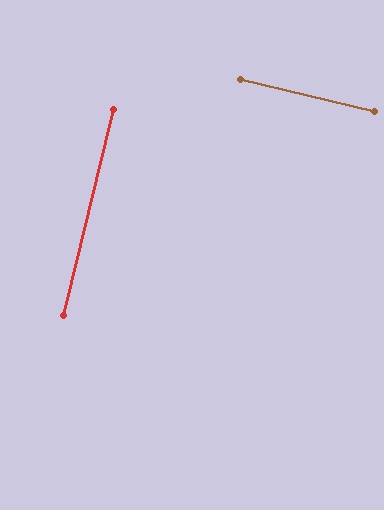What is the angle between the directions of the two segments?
Approximately 90 degrees.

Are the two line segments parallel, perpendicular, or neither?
Perpendicular — they meet at approximately 90°.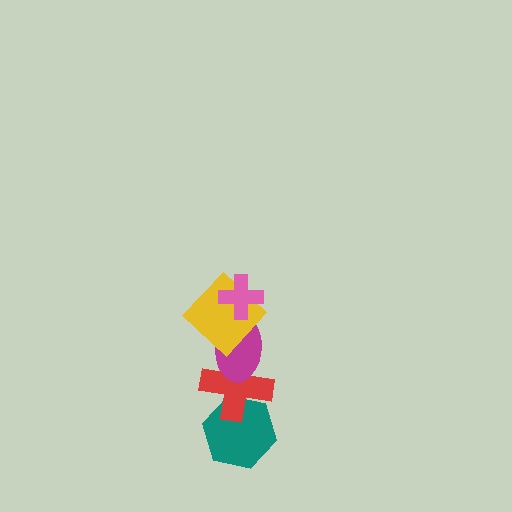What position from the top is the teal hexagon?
The teal hexagon is 5th from the top.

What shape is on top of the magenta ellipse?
The yellow diamond is on top of the magenta ellipse.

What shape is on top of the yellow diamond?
The pink cross is on top of the yellow diamond.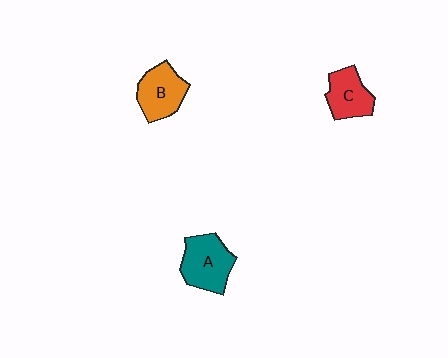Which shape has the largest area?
Shape A (teal).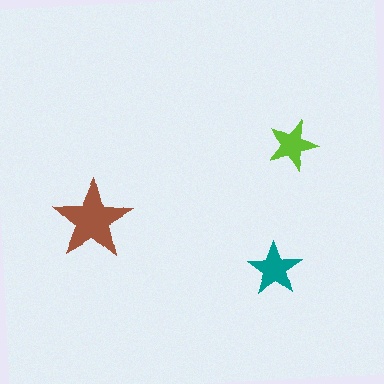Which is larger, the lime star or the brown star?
The brown one.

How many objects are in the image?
There are 3 objects in the image.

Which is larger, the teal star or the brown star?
The brown one.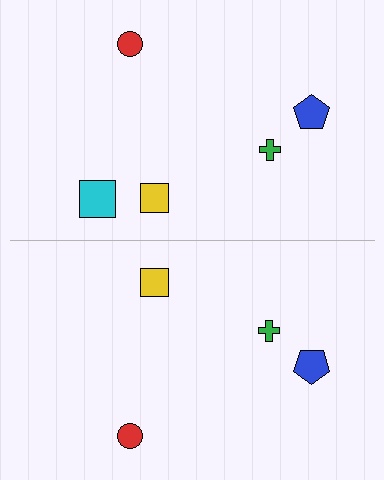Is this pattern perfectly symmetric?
No, the pattern is not perfectly symmetric. A cyan square is missing from the bottom side.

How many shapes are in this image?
There are 9 shapes in this image.